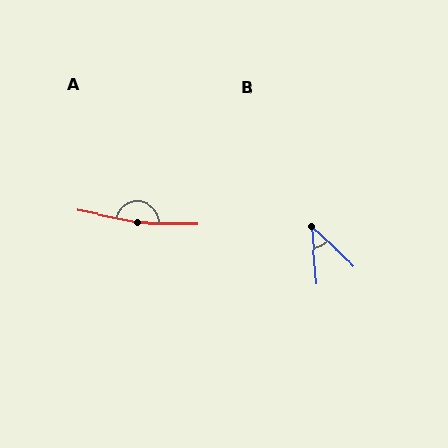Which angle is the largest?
A, at approximately 170 degrees.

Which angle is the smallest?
B, at approximately 43 degrees.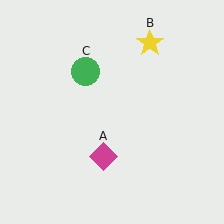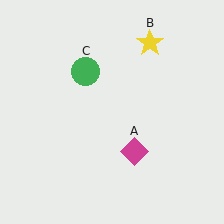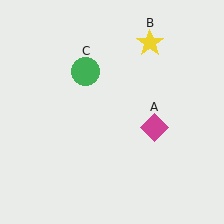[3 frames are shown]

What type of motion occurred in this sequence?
The magenta diamond (object A) rotated counterclockwise around the center of the scene.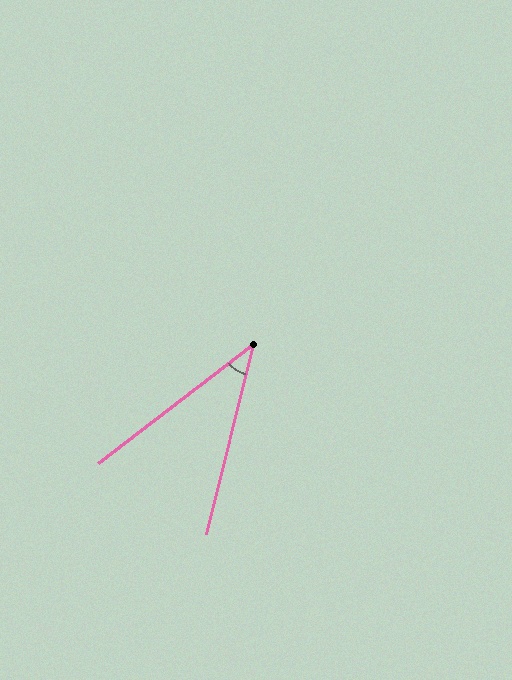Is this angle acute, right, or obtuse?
It is acute.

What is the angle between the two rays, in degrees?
Approximately 39 degrees.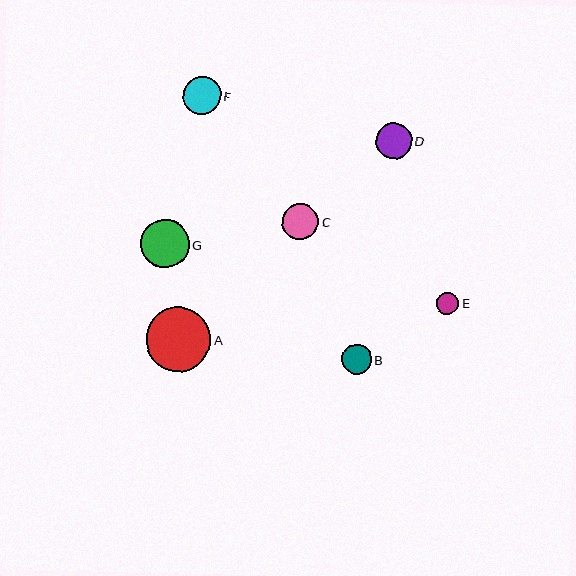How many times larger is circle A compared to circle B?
Circle A is approximately 2.2 times the size of circle B.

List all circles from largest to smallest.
From largest to smallest: A, G, F, C, D, B, E.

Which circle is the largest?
Circle A is the largest with a size of approximately 65 pixels.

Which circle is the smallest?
Circle E is the smallest with a size of approximately 23 pixels.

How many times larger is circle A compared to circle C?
Circle A is approximately 1.8 times the size of circle C.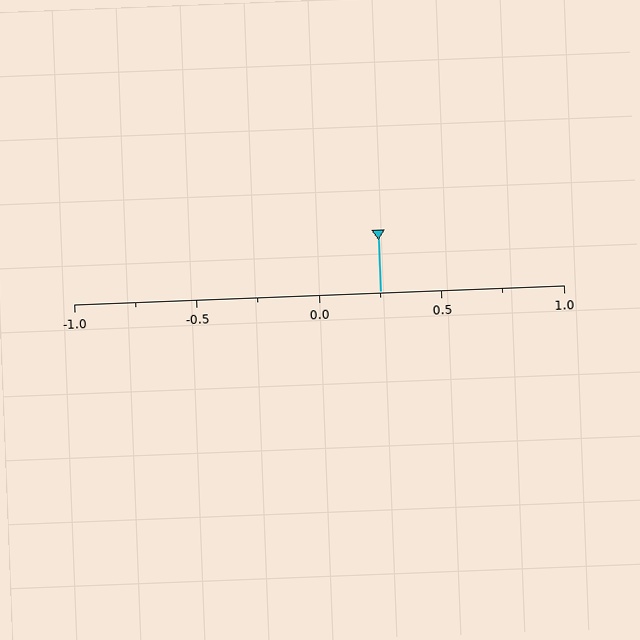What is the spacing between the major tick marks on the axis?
The major ticks are spaced 0.5 apart.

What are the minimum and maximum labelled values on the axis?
The axis runs from -1.0 to 1.0.